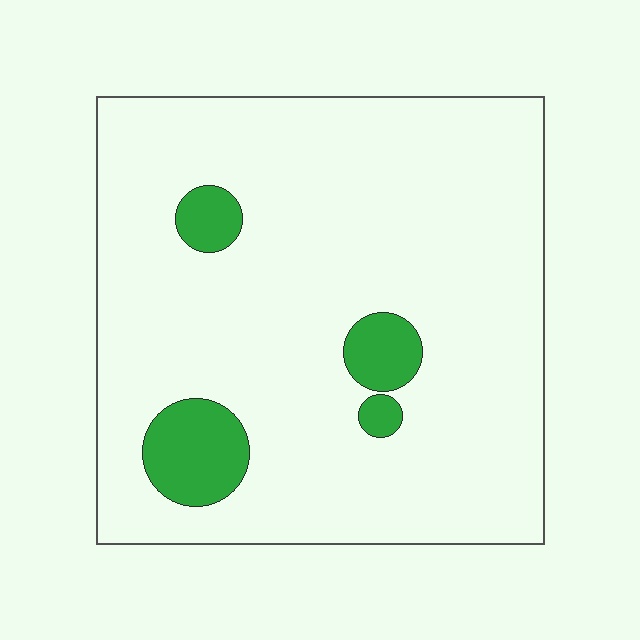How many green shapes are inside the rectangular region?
4.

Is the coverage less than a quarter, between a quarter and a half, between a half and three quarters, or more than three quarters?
Less than a quarter.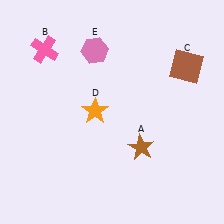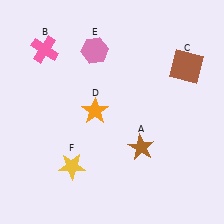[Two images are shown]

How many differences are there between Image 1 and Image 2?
There is 1 difference between the two images.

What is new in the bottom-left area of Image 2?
A yellow star (F) was added in the bottom-left area of Image 2.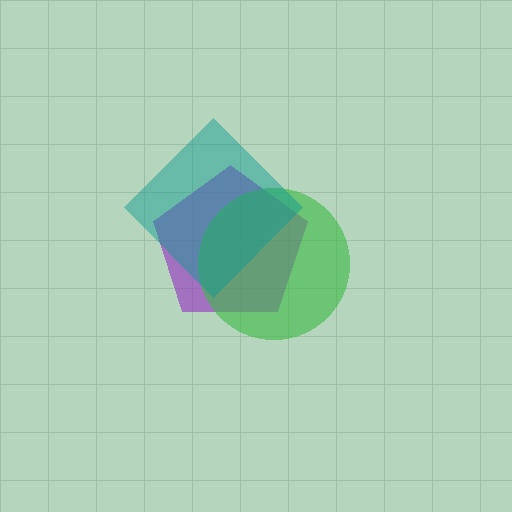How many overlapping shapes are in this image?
There are 3 overlapping shapes in the image.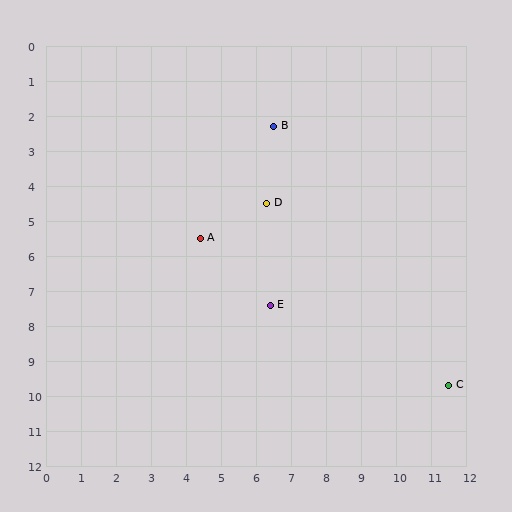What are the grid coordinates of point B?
Point B is at approximately (6.5, 2.3).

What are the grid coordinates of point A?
Point A is at approximately (4.4, 5.5).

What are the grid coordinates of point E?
Point E is at approximately (6.4, 7.4).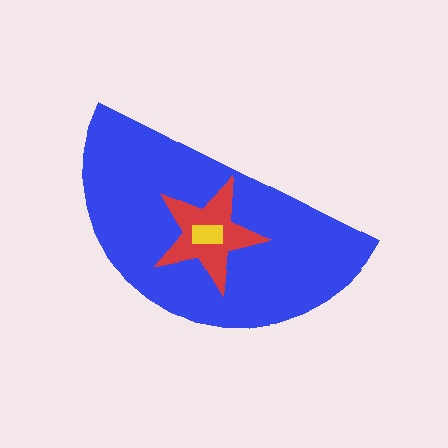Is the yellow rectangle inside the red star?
Yes.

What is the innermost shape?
The yellow rectangle.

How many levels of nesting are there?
3.